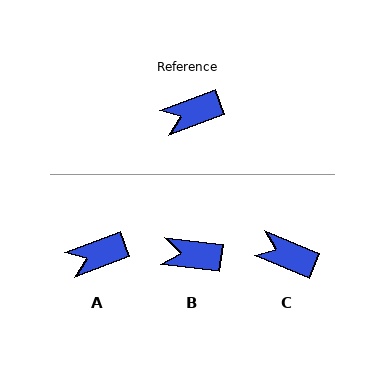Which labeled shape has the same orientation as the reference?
A.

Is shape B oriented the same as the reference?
No, it is off by about 27 degrees.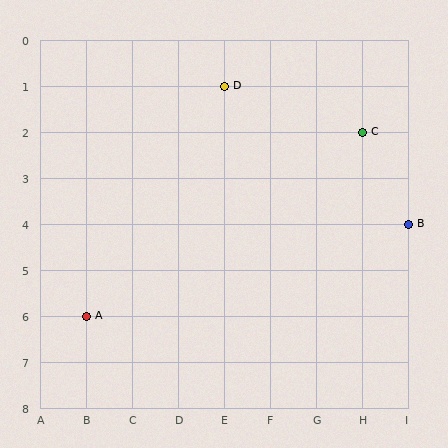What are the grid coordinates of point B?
Point B is at grid coordinates (I, 4).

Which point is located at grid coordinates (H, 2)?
Point C is at (H, 2).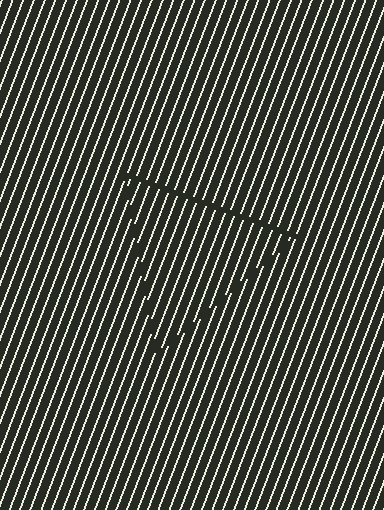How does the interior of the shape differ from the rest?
The interior of the shape contains the same grating, shifted by half a period — the contour is defined by the phase discontinuity where line-ends from the inner and outer gratings abut.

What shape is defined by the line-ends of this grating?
An illusory triangle. The interior of the shape contains the same grating, shifted by half a period — the contour is defined by the phase discontinuity where line-ends from the inner and outer gratings abut.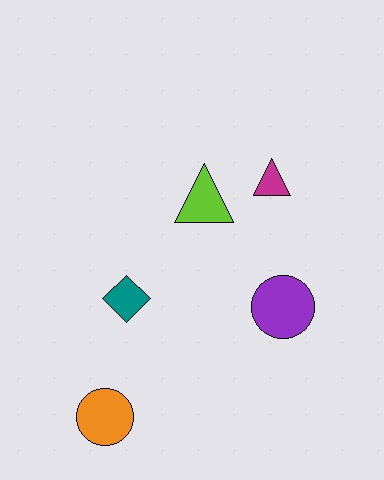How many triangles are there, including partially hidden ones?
There are 2 triangles.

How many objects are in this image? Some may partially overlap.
There are 5 objects.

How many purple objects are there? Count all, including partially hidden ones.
There is 1 purple object.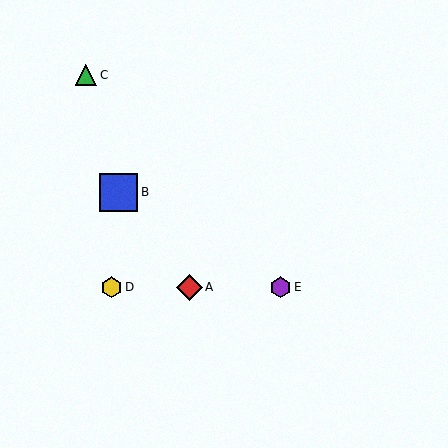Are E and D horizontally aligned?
Yes, both are at y≈287.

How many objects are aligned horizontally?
3 objects (A, D, E) are aligned horizontally.